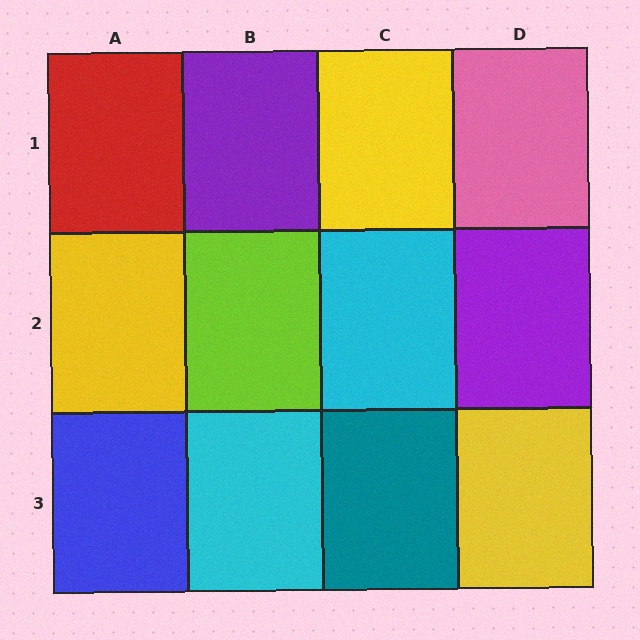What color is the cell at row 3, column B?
Cyan.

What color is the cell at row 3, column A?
Blue.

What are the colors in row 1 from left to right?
Red, purple, yellow, pink.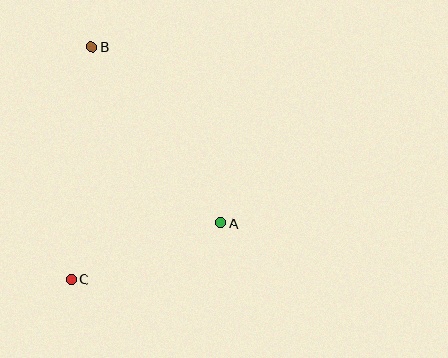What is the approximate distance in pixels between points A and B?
The distance between A and B is approximately 218 pixels.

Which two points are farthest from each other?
Points B and C are farthest from each other.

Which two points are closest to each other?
Points A and C are closest to each other.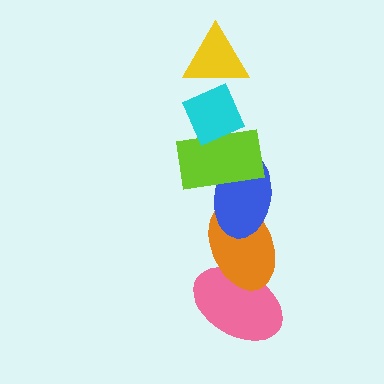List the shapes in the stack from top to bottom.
From top to bottom: the yellow triangle, the cyan diamond, the lime rectangle, the blue ellipse, the orange ellipse, the pink ellipse.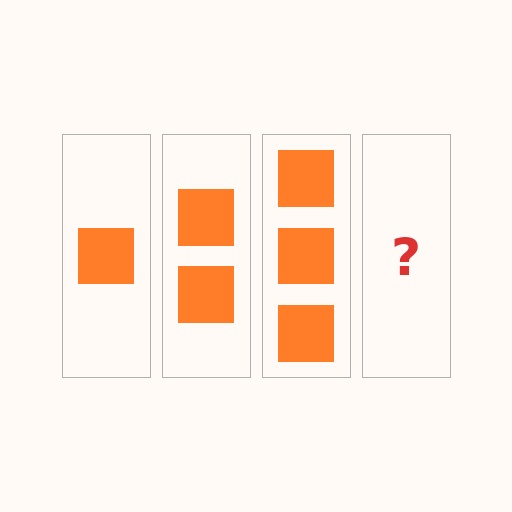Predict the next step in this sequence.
The next step is 4 squares.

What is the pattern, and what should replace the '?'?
The pattern is that each step adds one more square. The '?' should be 4 squares.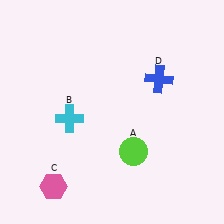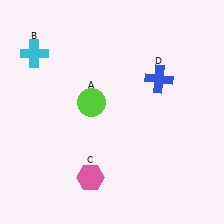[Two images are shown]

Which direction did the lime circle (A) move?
The lime circle (A) moved up.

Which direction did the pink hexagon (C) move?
The pink hexagon (C) moved right.